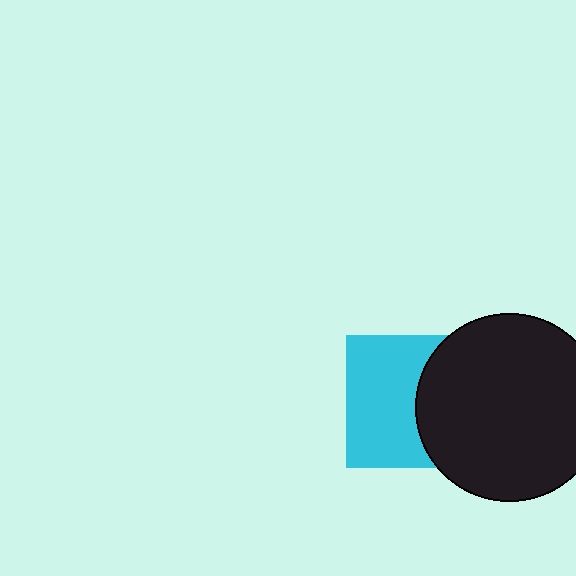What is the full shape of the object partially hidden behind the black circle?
The partially hidden object is a cyan square.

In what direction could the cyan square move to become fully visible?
The cyan square could move left. That would shift it out from behind the black circle entirely.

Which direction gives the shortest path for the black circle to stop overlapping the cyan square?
Moving right gives the shortest separation.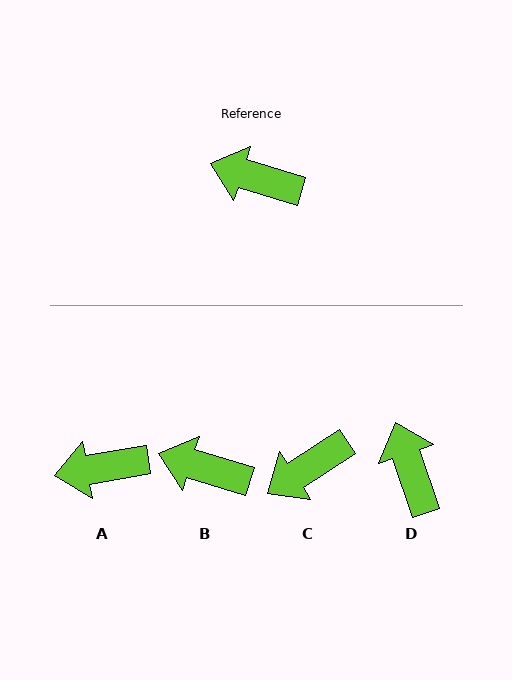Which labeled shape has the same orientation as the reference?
B.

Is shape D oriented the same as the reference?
No, it is off by about 54 degrees.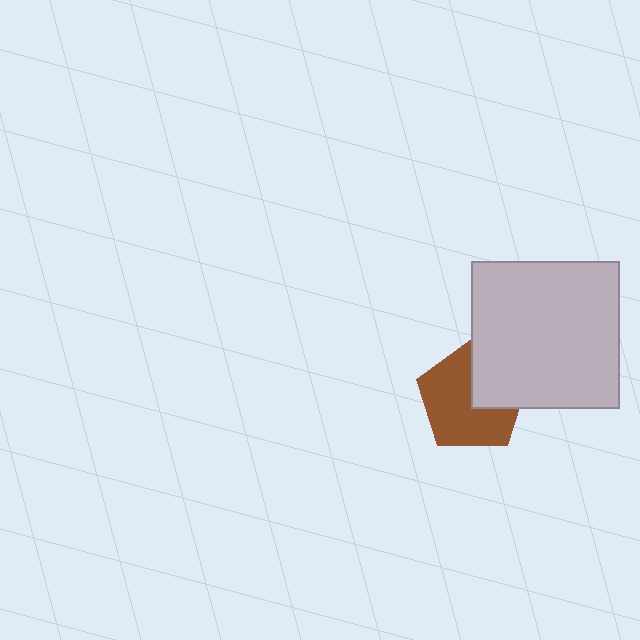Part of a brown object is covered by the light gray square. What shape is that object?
It is a pentagon.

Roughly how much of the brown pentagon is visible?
Most of it is visible (roughly 67%).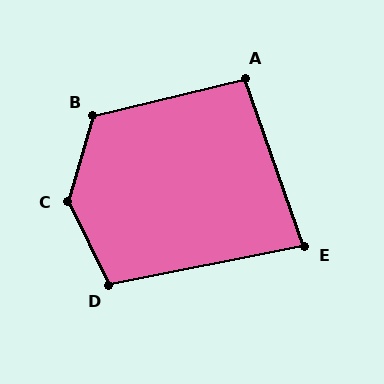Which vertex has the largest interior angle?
C, at approximately 137 degrees.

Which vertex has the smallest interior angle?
E, at approximately 82 degrees.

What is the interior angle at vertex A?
Approximately 96 degrees (obtuse).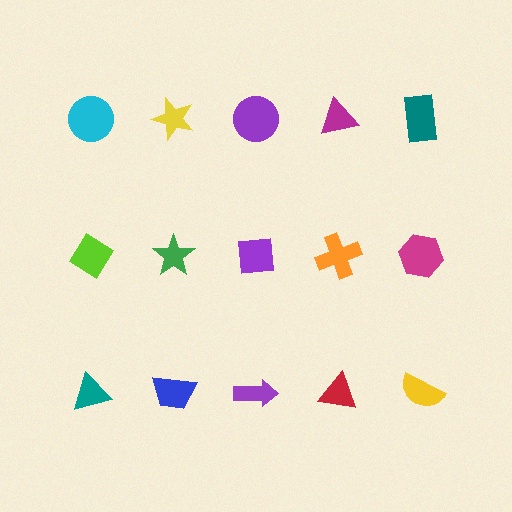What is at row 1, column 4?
A magenta triangle.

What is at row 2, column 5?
A magenta hexagon.